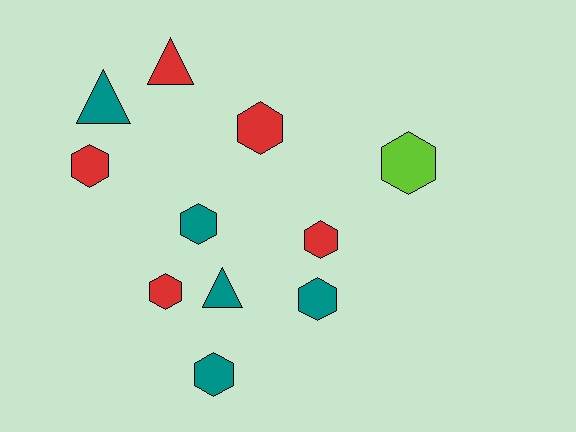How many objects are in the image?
There are 11 objects.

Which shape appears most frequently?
Hexagon, with 8 objects.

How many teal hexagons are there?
There are 3 teal hexagons.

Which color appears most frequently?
Red, with 5 objects.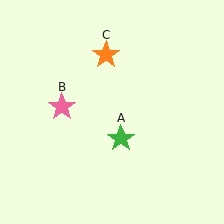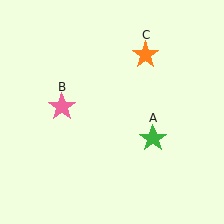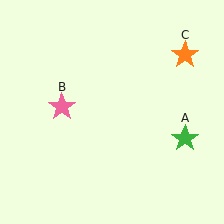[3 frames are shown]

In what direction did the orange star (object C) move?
The orange star (object C) moved right.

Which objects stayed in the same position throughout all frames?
Pink star (object B) remained stationary.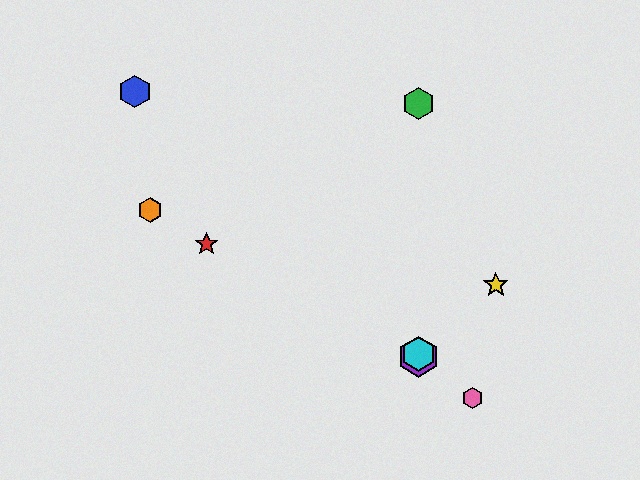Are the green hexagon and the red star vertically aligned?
No, the green hexagon is at x≈419 and the red star is at x≈207.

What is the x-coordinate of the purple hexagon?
The purple hexagon is at x≈419.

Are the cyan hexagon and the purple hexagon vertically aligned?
Yes, both are at x≈419.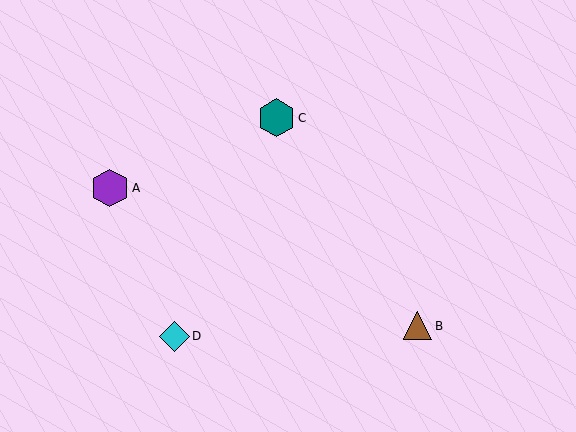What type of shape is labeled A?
Shape A is a purple hexagon.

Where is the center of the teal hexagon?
The center of the teal hexagon is at (276, 118).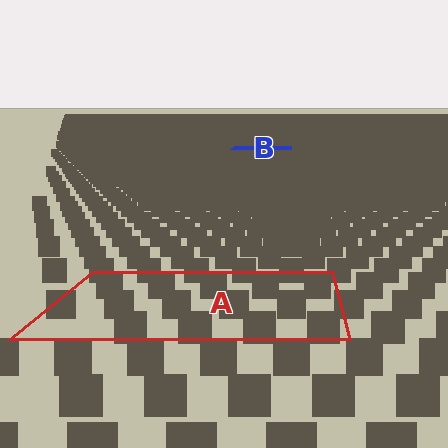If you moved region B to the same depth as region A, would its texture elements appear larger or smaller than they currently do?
They would appear larger. At a closer depth, the same texture elements are projected at a bigger on-screen size.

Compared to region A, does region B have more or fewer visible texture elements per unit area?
Region B has more texture elements per unit area — they are packed more densely because it is farther away.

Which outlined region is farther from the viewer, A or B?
Region B is farther from the viewer — the texture elements inside it appear smaller and more densely packed.